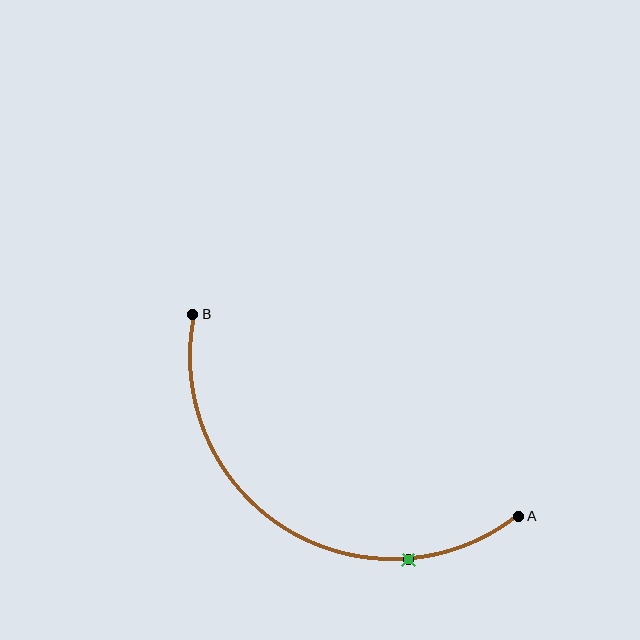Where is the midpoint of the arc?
The arc midpoint is the point on the curve farthest from the straight line joining A and B. It sits below that line.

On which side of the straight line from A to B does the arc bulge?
The arc bulges below the straight line connecting A and B.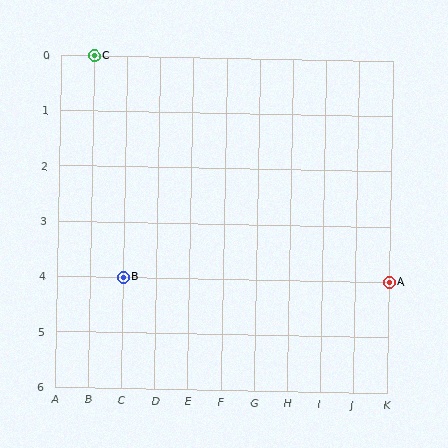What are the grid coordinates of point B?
Point B is at grid coordinates (C, 4).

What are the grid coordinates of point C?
Point C is at grid coordinates (B, 0).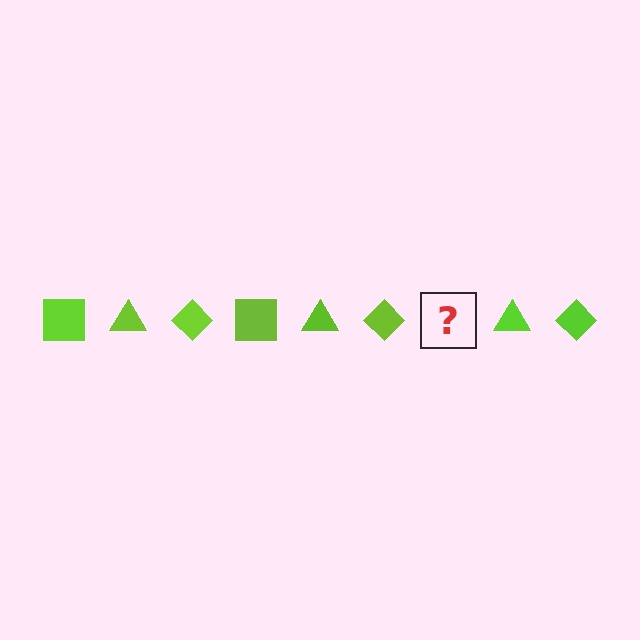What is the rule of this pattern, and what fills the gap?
The rule is that the pattern cycles through square, triangle, diamond shapes in lime. The gap should be filled with a lime square.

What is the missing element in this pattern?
The missing element is a lime square.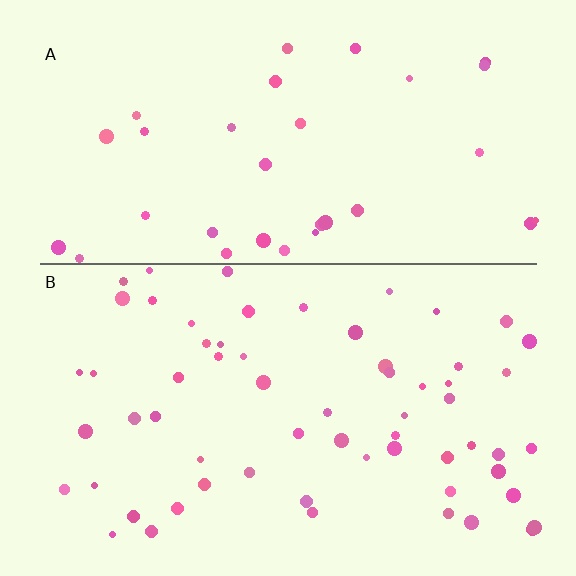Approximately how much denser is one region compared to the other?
Approximately 1.8× — region B over region A.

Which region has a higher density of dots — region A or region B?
B (the bottom).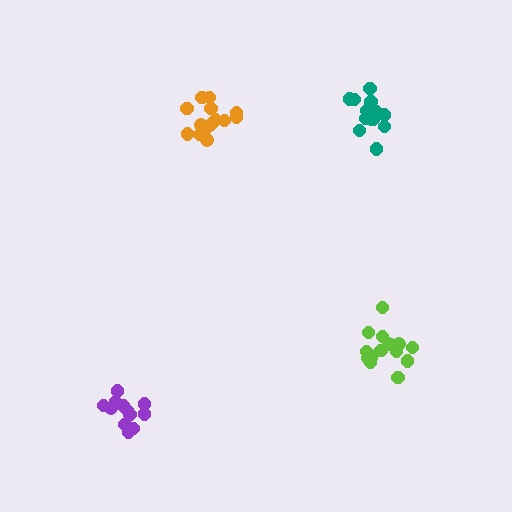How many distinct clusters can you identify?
There are 4 distinct clusters.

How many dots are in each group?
Group 1: 13 dots, Group 2: 14 dots, Group 3: 12 dots, Group 4: 15 dots (54 total).